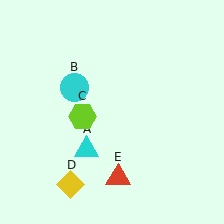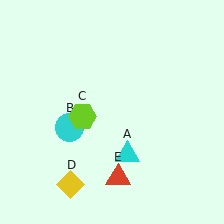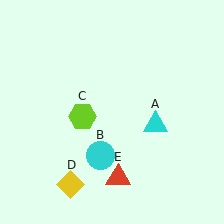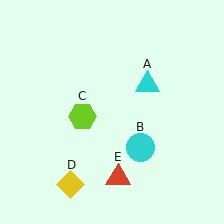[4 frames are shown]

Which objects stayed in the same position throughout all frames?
Lime hexagon (object C) and yellow diamond (object D) and red triangle (object E) remained stationary.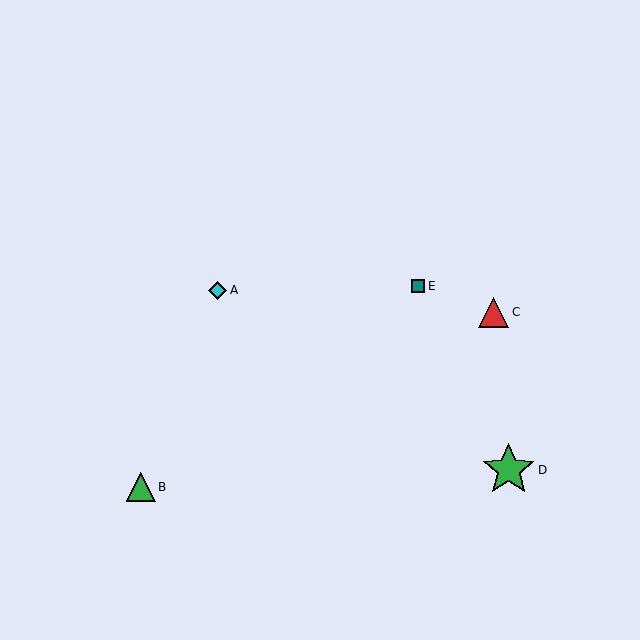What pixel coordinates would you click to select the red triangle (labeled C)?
Click at (494, 312) to select the red triangle C.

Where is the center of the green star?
The center of the green star is at (509, 470).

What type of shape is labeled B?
Shape B is a green triangle.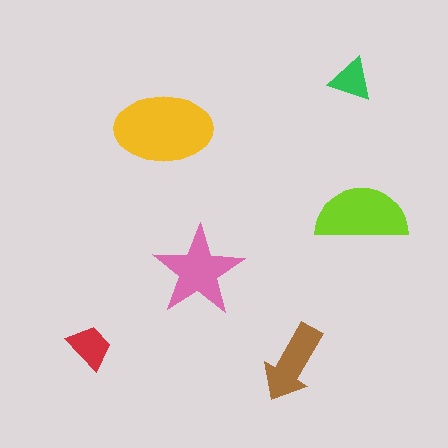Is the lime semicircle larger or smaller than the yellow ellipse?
Smaller.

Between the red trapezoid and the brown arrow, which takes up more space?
The brown arrow.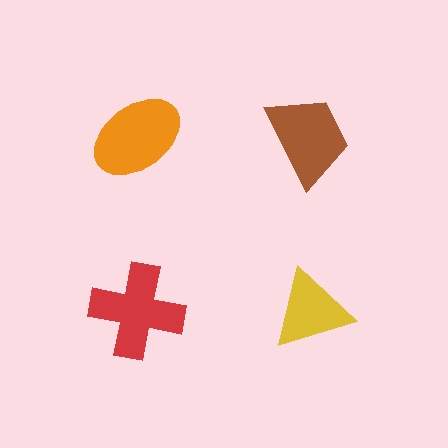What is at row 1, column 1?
An orange ellipse.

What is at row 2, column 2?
A yellow triangle.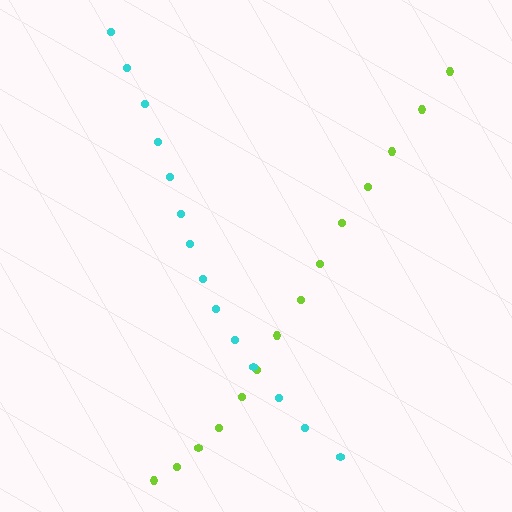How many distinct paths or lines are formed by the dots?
There are 2 distinct paths.